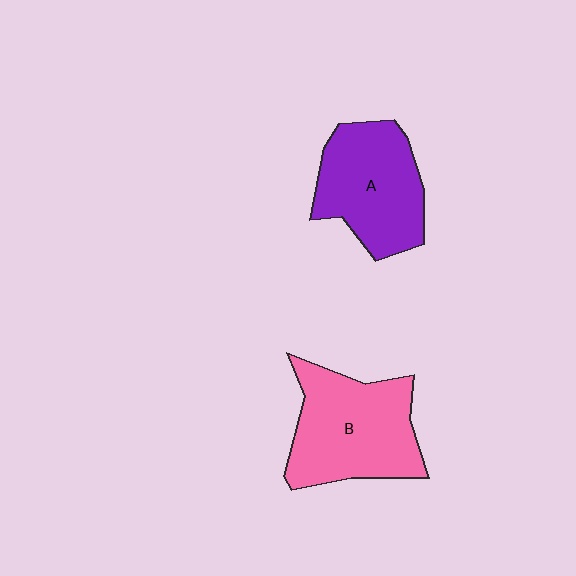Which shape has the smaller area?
Shape A (purple).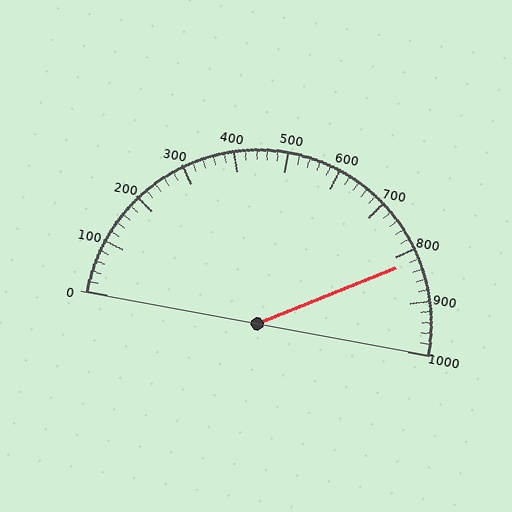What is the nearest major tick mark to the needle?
The nearest major tick mark is 800.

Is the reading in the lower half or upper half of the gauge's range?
The reading is in the upper half of the range (0 to 1000).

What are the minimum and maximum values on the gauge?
The gauge ranges from 0 to 1000.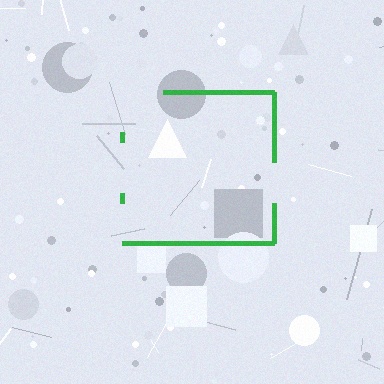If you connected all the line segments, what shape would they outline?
They would outline a square.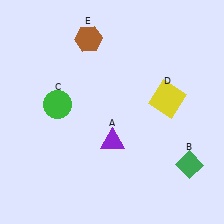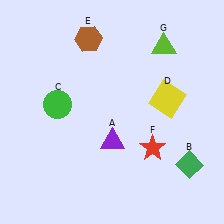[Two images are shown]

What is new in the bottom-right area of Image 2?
A red star (F) was added in the bottom-right area of Image 2.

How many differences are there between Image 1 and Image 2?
There are 2 differences between the two images.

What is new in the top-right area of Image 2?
A lime triangle (G) was added in the top-right area of Image 2.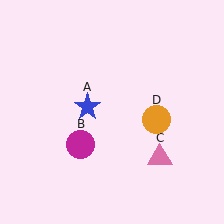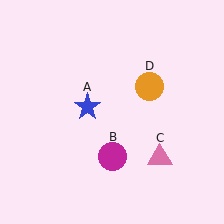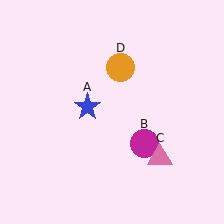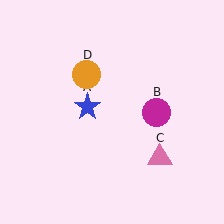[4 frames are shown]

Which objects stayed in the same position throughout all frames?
Blue star (object A) and pink triangle (object C) remained stationary.